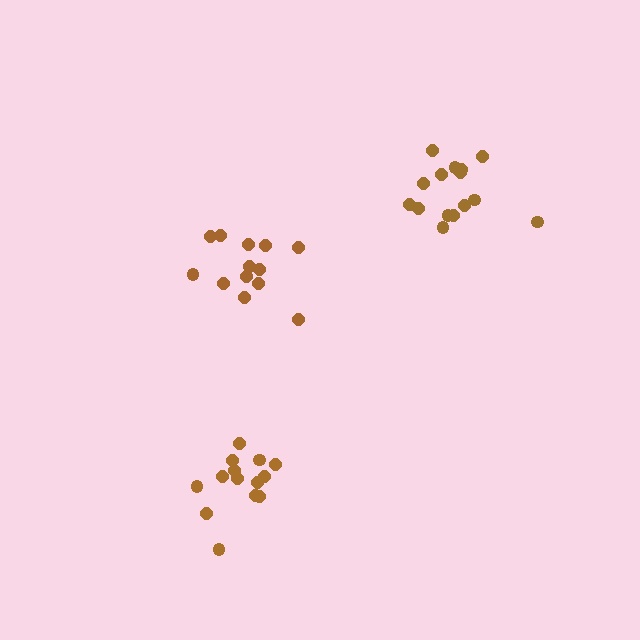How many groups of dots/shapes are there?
There are 3 groups.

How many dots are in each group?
Group 1: 13 dots, Group 2: 15 dots, Group 3: 14 dots (42 total).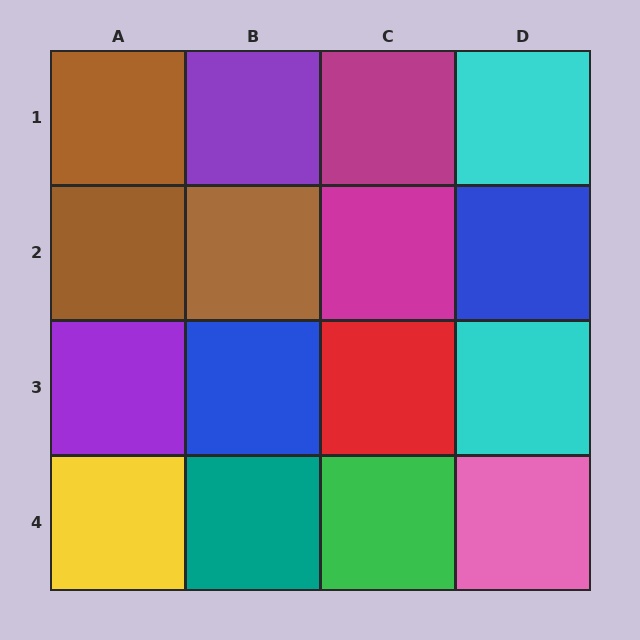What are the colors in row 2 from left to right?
Brown, brown, magenta, blue.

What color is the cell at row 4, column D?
Pink.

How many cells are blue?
2 cells are blue.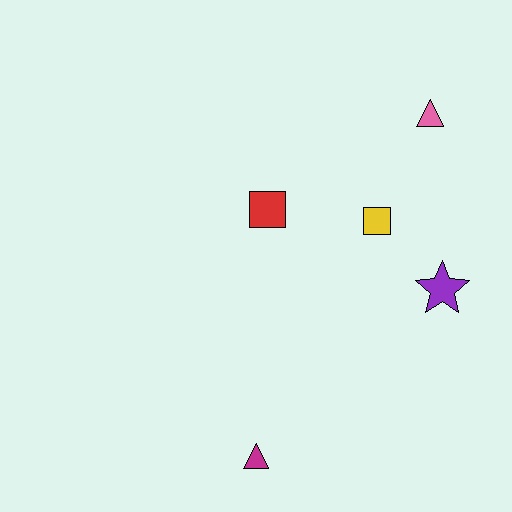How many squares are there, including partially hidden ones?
There are 2 squares.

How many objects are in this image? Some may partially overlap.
There are 5 objects.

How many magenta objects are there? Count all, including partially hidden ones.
There is 1 magenta object.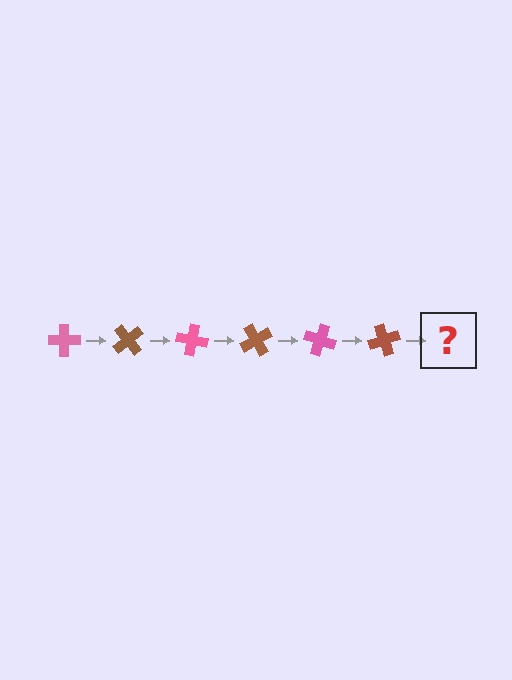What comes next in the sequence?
The next element should be a pink cross, rotated 300 degrees from the start.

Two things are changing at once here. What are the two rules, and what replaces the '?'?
The two rules are that it rotates 50 degrees each step and the color cycles through pink and brown. The '?' should be a pink cross, rotated 300 degrees from the start.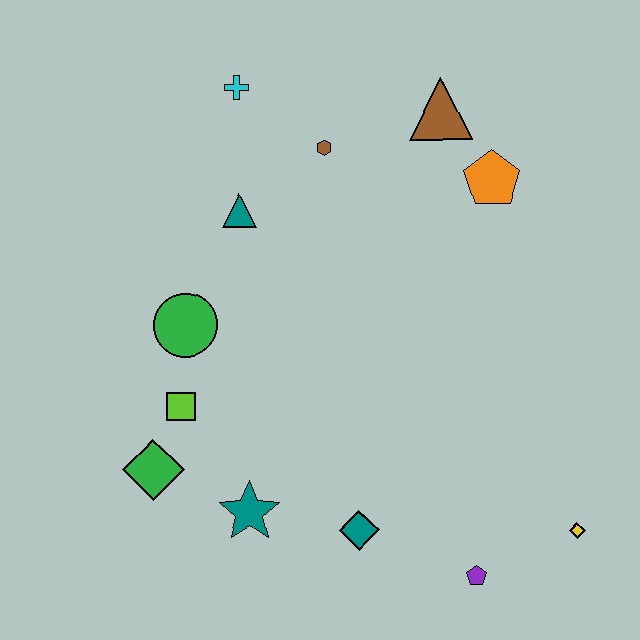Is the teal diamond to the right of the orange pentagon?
No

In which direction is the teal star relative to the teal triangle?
The teal star is below the teal triangle.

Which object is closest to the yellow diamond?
The purple pentagon is closest to the yellow diamond.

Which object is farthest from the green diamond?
The brown triangle is farthest from the green diamond.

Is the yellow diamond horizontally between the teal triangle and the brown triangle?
No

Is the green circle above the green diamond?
Yes